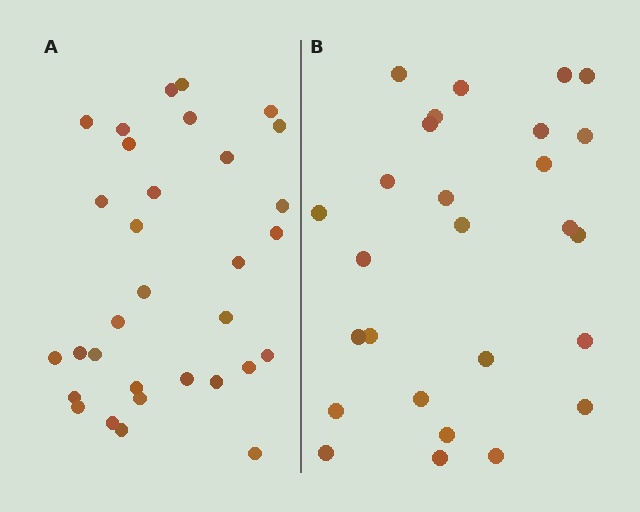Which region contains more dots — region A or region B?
Region A (the left region) has more dots.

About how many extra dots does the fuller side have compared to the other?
Region A has about 5 more dots than region B.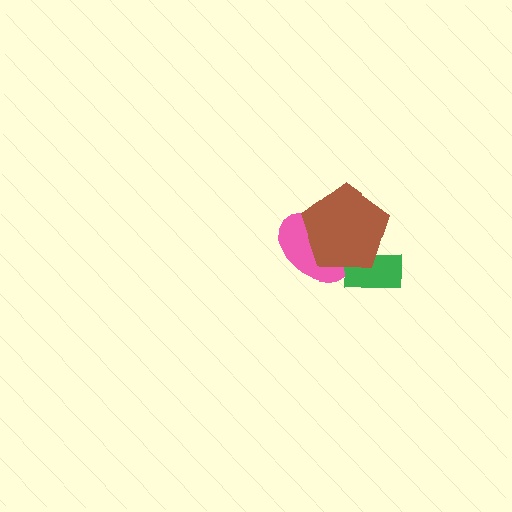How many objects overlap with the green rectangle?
1 object overlaps with the green rectangle.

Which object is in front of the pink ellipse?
The brown pentagon is in front of the pink ellipse.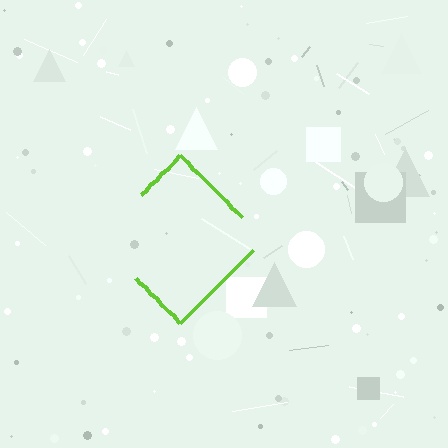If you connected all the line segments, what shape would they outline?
They would outline a diamond.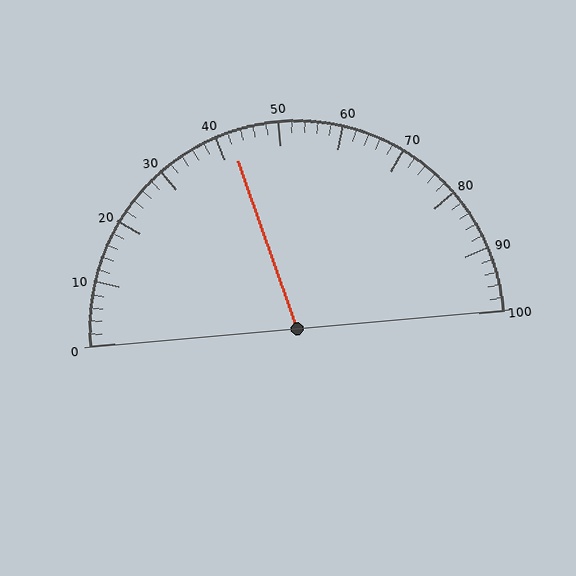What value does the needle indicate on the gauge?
The needle indicates approximately 42.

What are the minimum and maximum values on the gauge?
The gauge ranges from 0 to 100.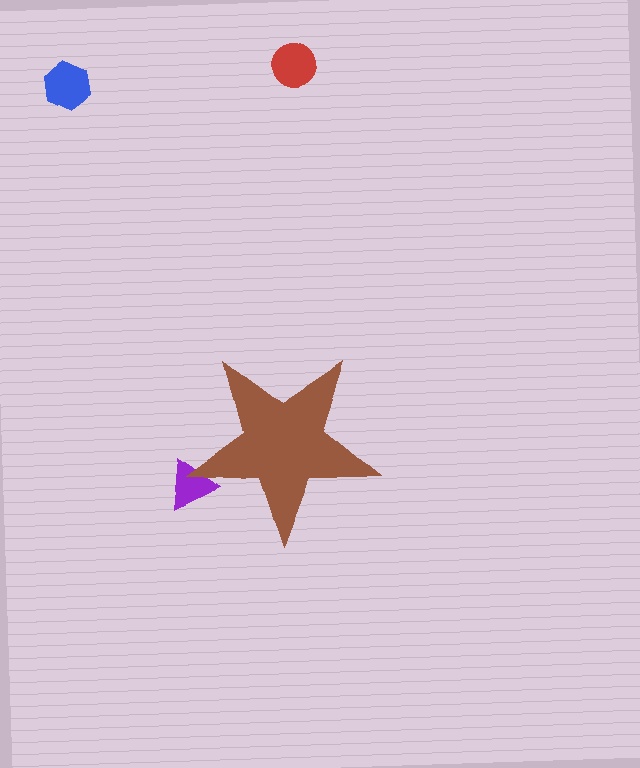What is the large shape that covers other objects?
A brown star.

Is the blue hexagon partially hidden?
No, the blue hexagon is fully visible.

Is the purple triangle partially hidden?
Yes, the purple triangle is partially hidden behind the brown star.